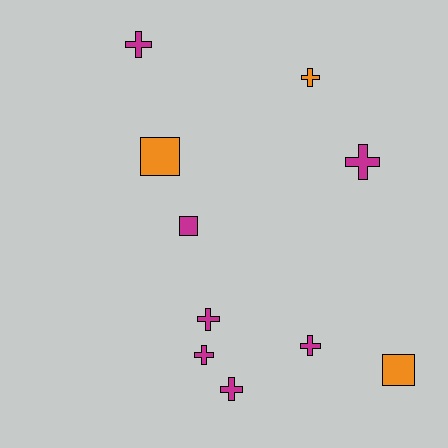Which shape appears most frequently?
Cross, with 7 objects.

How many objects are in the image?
There are 10 objects.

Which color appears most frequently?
Magenta, with 7 objects.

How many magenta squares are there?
There is 1 magenta square.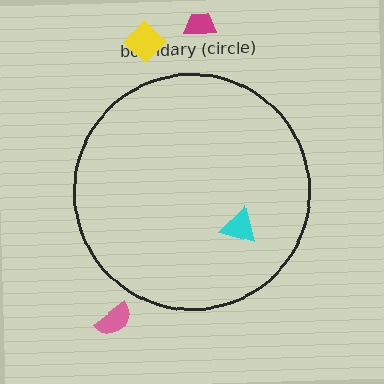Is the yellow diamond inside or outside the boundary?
Outside.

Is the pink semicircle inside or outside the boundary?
Outside.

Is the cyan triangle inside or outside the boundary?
Inside.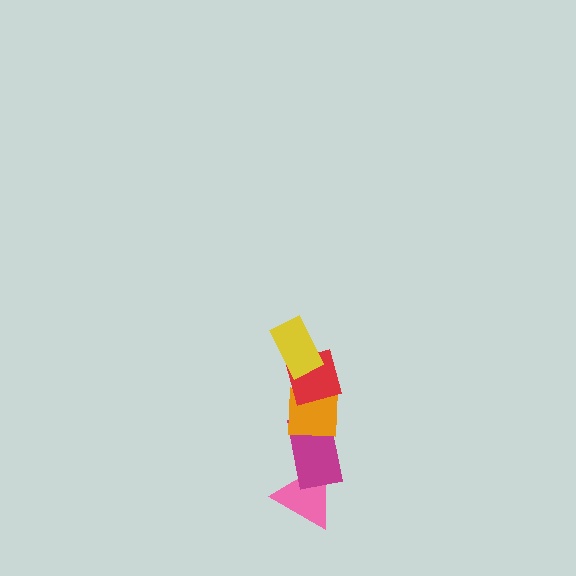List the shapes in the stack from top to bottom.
From top to bottom: the yellow rectangle, the red diamond, the orange square, the magenta rectangle, the pink triangle.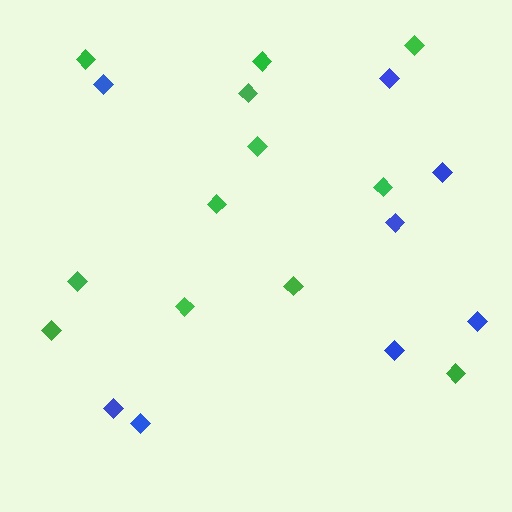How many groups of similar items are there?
There are 2 groups: one group of blue diamonds (8) and one group of green diamonds (12).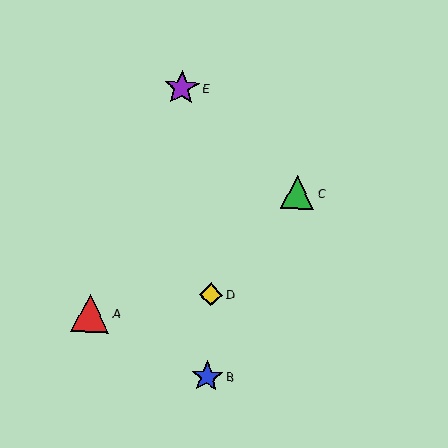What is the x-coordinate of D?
Object D is at x≈211.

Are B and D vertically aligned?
Yes, both are at x≈207.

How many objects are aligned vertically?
2 objects (B, D) are aligned vertically.